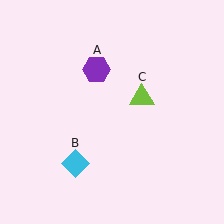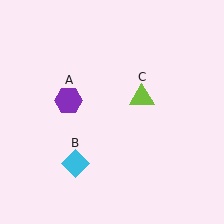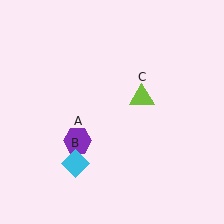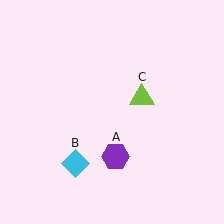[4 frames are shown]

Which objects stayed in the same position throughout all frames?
Cyan diamond (object B) and lime triangle (object C) remained stationary.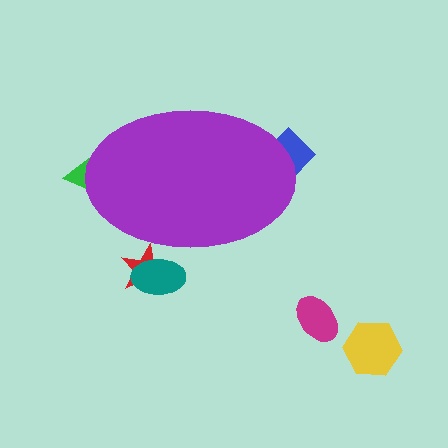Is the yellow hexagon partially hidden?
No, the yellow hexagon is fully visible.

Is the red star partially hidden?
Yes, the red star is partially hidden behind the purple ellipse.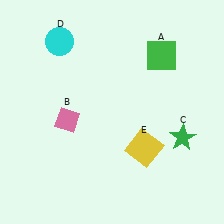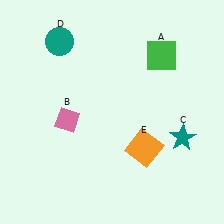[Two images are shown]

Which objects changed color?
C changed from green to teal. D changed from cyan to teal. E changed from yellow to orange.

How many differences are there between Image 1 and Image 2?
There are 3 differences between the two images.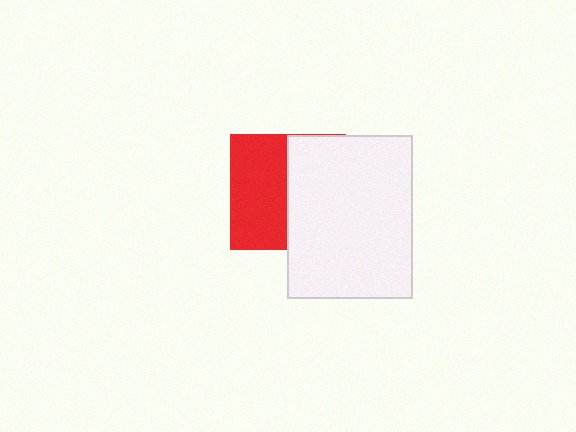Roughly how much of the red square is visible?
About half of it is visible (roughly 51%).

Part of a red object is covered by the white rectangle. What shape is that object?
It is a square.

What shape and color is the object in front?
The object in front is a white rectangle.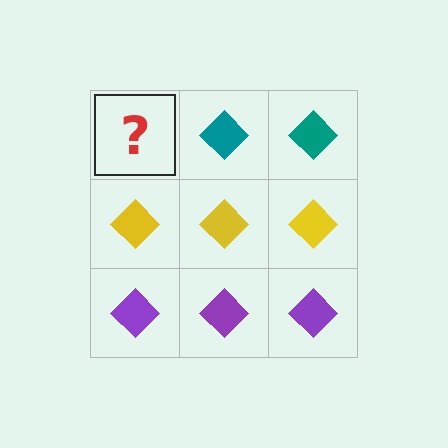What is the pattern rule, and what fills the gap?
The rule is that each row has a consistent color. The gap should be filled with a teal diamond.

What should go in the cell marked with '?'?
The missing cell should contain a teal diamond.